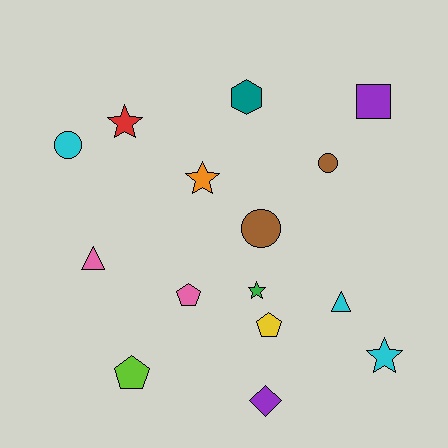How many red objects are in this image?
There is 1 red object.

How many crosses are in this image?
There are no crosses.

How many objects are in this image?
There are 15 objects.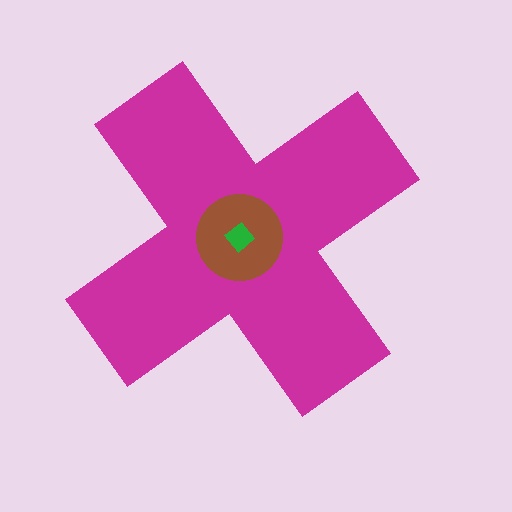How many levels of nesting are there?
3.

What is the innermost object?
The green diamond.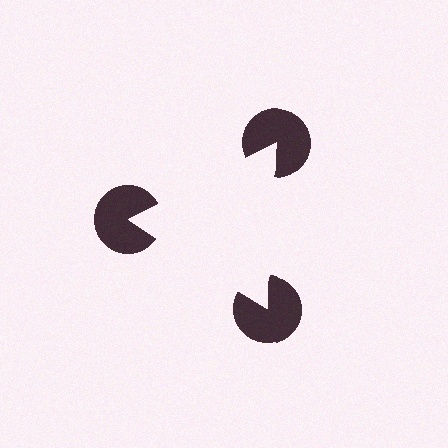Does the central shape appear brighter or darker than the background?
It typically appears slightly brighter than the background, even though no actual brightness change is drawn.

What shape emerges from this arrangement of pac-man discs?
An illusory triangle — its edges are inferred from the aligned wedge cuts in the pac-man discs, not physically drawn.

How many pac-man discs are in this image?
There are 3 — one at each vertex of the illusory triangle.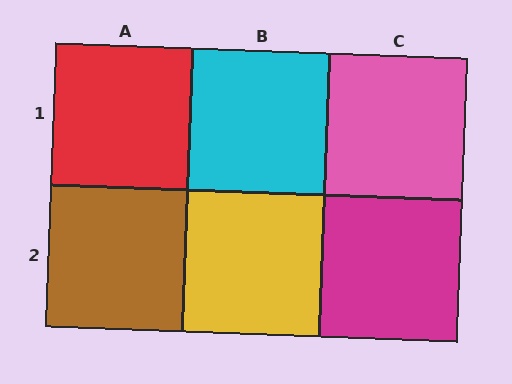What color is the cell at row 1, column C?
Pink.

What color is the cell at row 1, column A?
Red.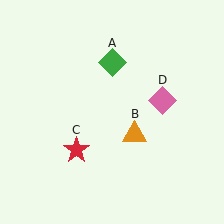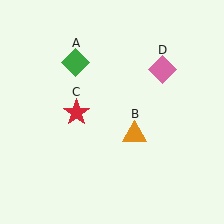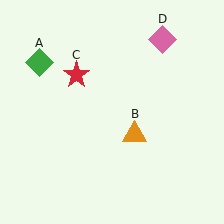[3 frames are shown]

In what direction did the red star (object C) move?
The red star (object C) moved up.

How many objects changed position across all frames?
3 objects changed position: green diamond (object A), red star (object C), pink diamond (object D).